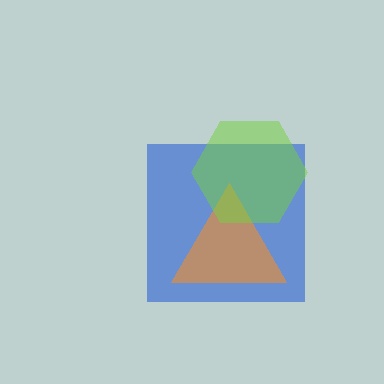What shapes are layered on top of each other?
The layered shapes are: a blue square, an orange triangle, a lime hexagon.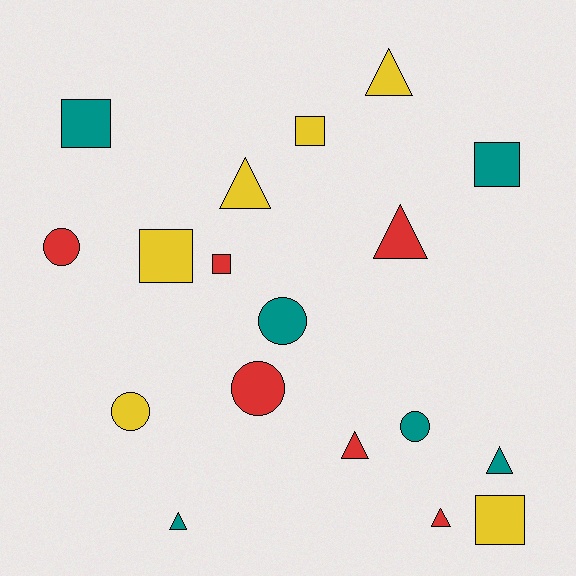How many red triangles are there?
There are 3 red triangles.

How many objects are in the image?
There are 18 objects.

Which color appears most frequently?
Yellow, with 6 objects.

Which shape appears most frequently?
Triangle, with 7 objects.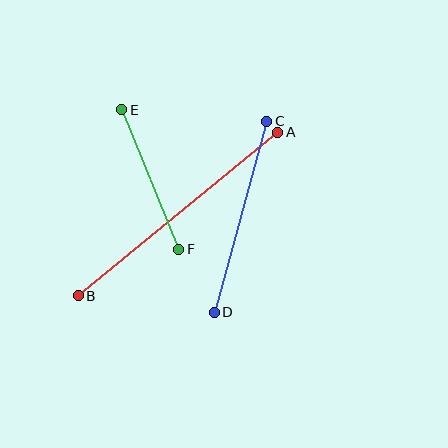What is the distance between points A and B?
The distance is approximately 258 pixels.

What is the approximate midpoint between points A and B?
The midpoint is at approximately (178, 214) pixels.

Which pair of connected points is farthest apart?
Points A and B are farthest apart.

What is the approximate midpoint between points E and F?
The midpoint is at approximately (150, 180) pixels.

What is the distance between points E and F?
The distance is approximately 151 pixels.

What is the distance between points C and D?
The distance is approximately 198 pixels.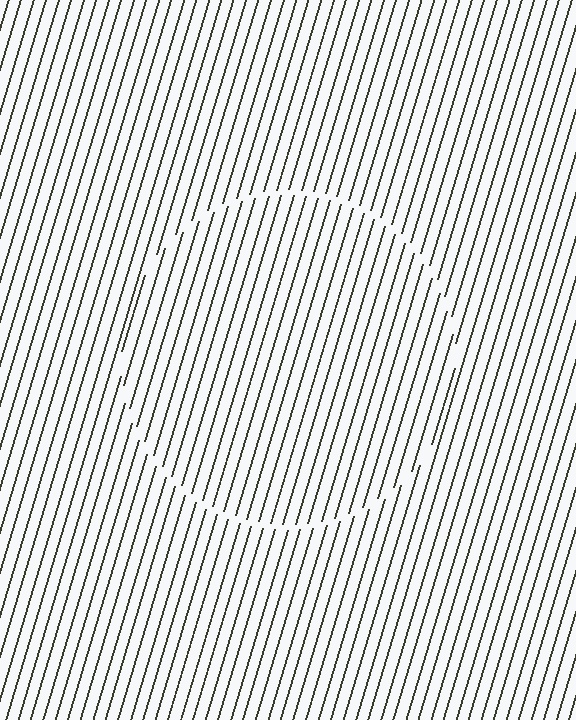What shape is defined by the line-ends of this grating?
An illusory circle. The interior of the shape contains the same grating, shifted by half a period — the contour is defined by the phase discontinuity where line-ends from the inner and outer gratings abut.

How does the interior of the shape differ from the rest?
The interior of the shape contains the same grating, shifted by half a period — the contour is defined by the phase discontinuity where line-ends from the inner and outer gratings abut.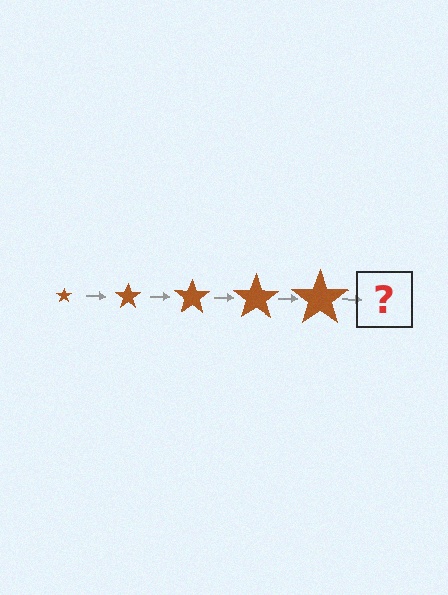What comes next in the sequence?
The next element should be a brown star, larger than the previous one.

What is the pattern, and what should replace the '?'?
The pattern is that the star gets progressively larger each step. The '?' should be a brown star, larger than the previous one.